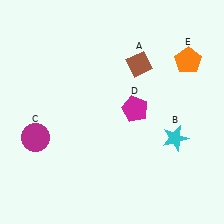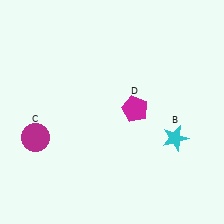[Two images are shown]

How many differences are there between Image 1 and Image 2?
There are 2 differences between the two images.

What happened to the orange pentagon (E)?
The orange pentagon (E) was removed in Image 2. It was in the top-right area of Image 1.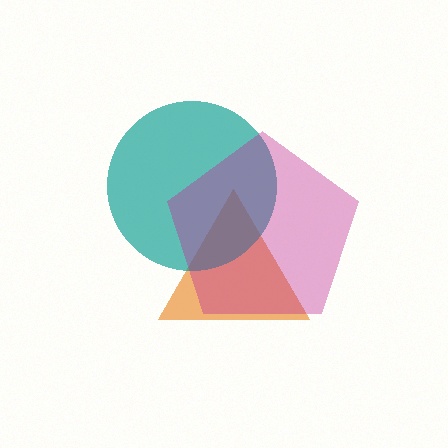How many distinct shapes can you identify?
There are 3 distinct shapes: an orange triangle, a teal circle, a magenta pentagon.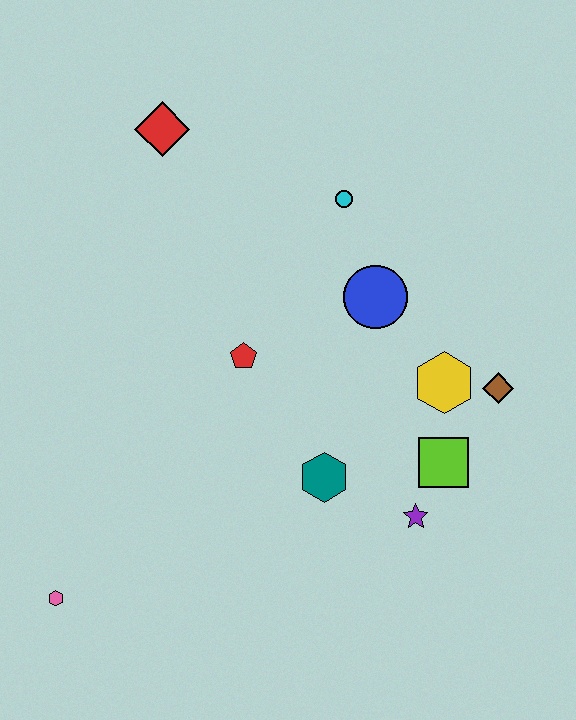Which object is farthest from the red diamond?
The pink hexagon is farthest from the red diamond.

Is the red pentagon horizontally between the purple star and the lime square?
No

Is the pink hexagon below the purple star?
Yes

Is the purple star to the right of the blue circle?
Yes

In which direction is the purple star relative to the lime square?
The purple star is below the lime square.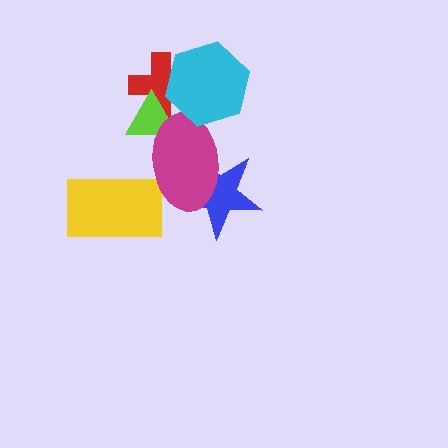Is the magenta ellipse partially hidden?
Yes, it is partially covered by another shape.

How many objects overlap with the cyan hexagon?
3 objects overlap with the cyan hexagon.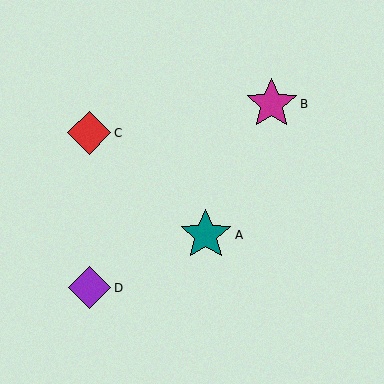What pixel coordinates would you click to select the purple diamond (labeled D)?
Click at (90, 288) to select the purple diamond D.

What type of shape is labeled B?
Shape B is a magenta star.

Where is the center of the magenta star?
The center of the magenta star is at (272, 104).